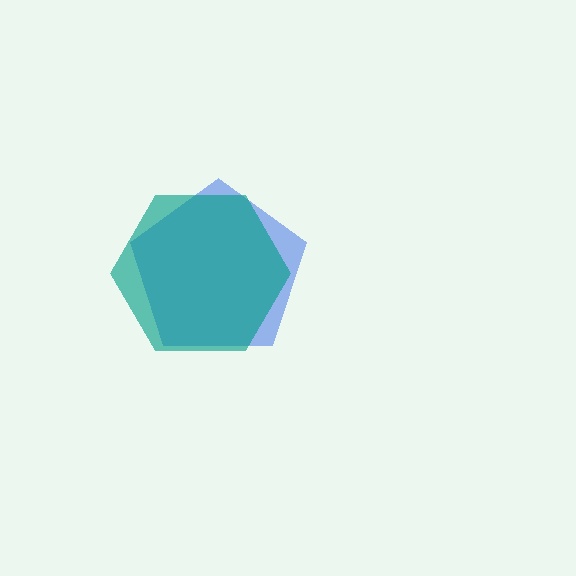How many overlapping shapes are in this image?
There are 2 overlapping shapes in the image.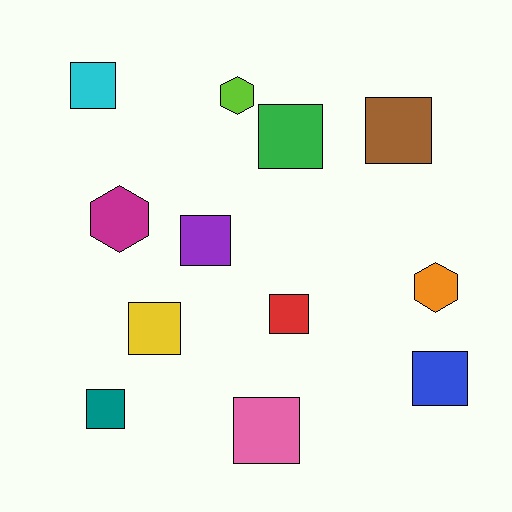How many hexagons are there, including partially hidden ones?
There are 3 hexagons.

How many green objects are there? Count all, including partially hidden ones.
There is 1 green object.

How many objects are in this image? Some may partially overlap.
There are 12 objects.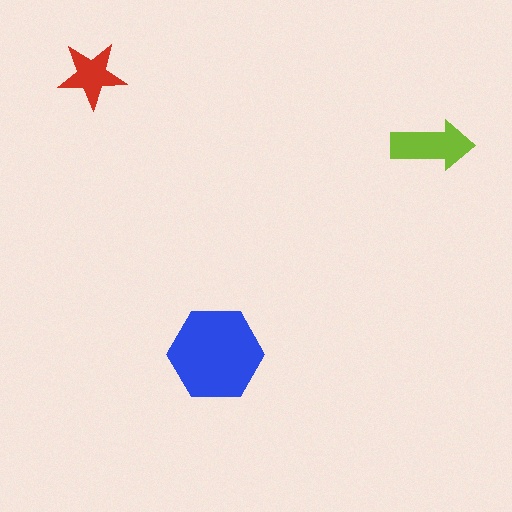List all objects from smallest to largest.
The red star, the lime arrow, the blue hexagon.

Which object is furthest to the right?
The lime arrow is rightmost.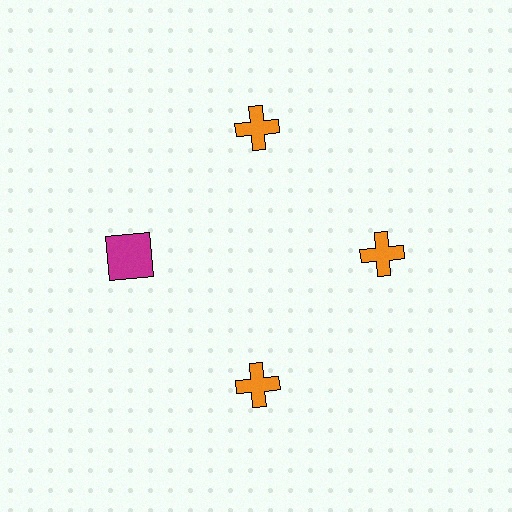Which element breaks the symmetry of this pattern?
The magenta square at roughly the 9 o'clock position breaks the symmetry. All other shapes are orange crosses.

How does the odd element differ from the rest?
It differs in both color (magenta instead of orange) and shape (square instead of cross).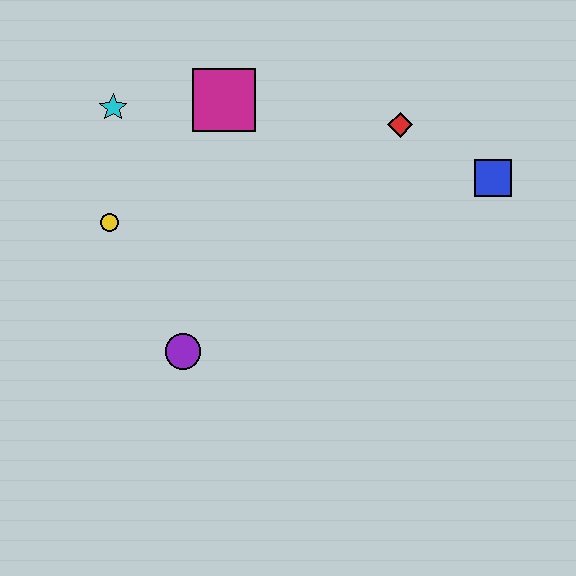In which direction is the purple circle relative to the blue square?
The purple circle is to the left of the blue square.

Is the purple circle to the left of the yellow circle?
No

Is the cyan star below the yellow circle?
No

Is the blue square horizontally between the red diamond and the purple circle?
No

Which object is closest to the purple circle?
The yellow circle is closest to the purple circle.